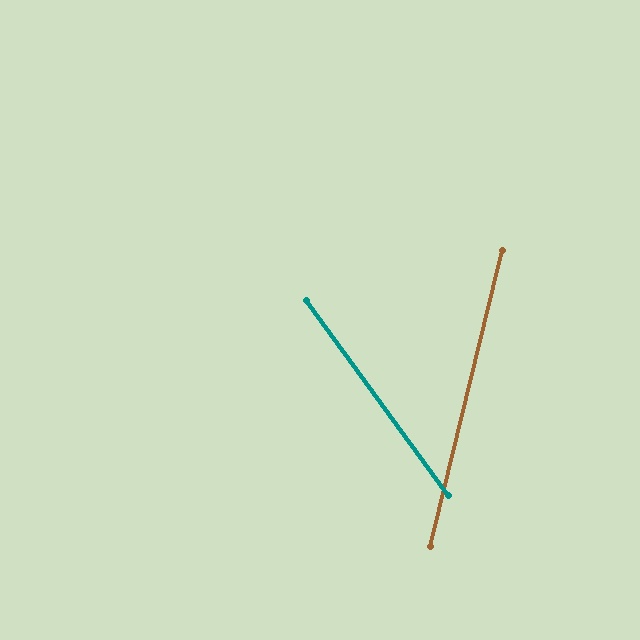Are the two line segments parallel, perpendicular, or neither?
Neither parallel nor perpendicular — they differ by about 50°.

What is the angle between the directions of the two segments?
Approximately 50 degrees.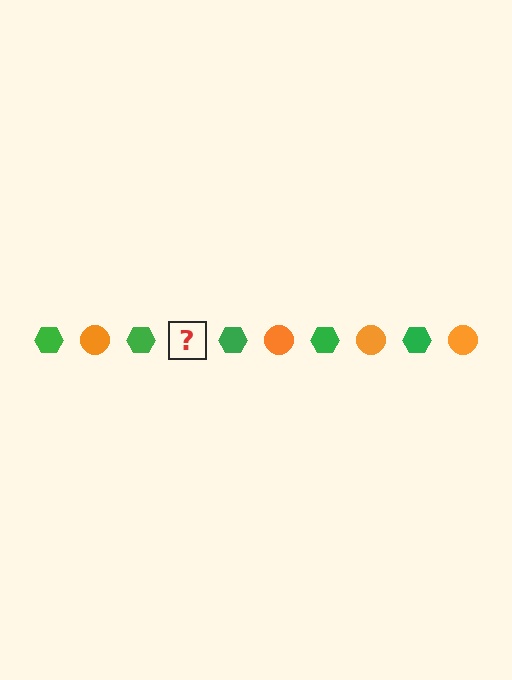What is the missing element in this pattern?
The missing element is an orange circle.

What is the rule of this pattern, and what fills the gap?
The rule is that the pattern alternates between green hexagon and orange circle. The gap should be filled with an orange circle.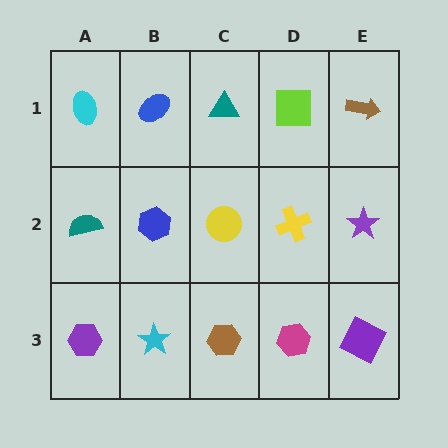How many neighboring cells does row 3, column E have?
2.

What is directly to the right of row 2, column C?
A yellow cross.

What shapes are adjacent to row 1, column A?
A teal semicircle (row 2, column A), a blue ellipse (row 1, column B).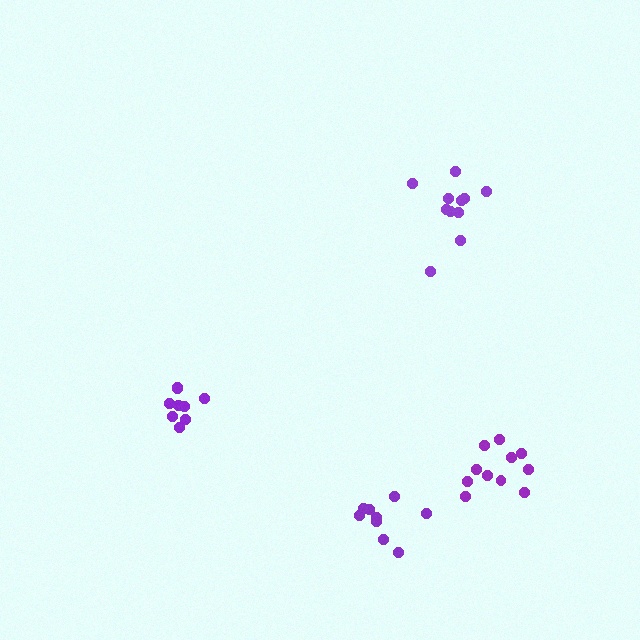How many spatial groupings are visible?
There are 4 spatial groupings.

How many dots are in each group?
Group 1: 11 dots, Group 2: 11 dots, Group 3: 9 dots, Group 4: 9 dots (40 total).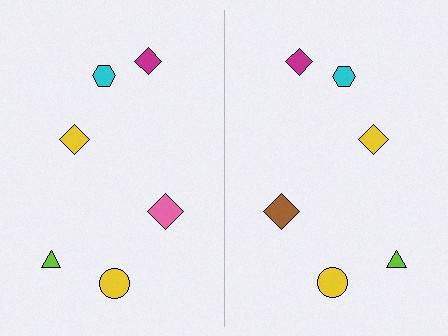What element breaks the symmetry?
The brown diamond on the right side breaks the symmetry — its mirror counterpart is pink.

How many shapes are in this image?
There are 12 shapes in this image.